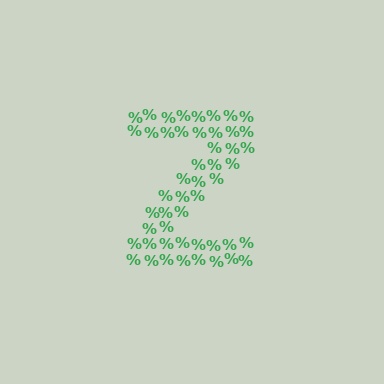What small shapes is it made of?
It is made of small percent signs.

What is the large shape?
The large shape is the letter Z.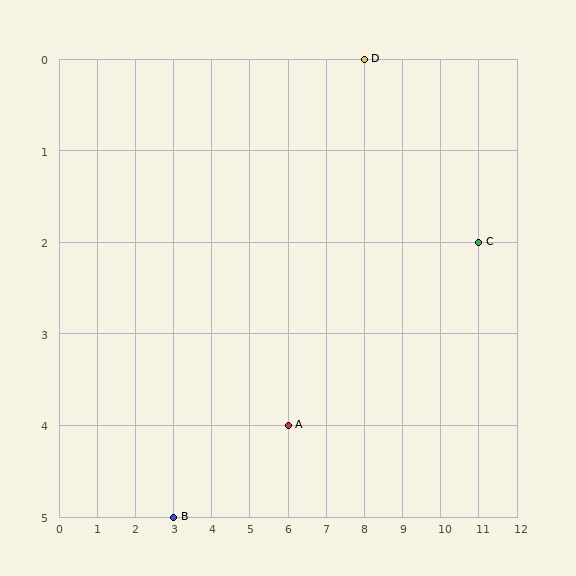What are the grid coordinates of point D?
Point D is at grid coordinates (8, 0).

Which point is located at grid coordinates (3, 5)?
Point B is at (3, 5).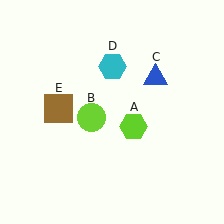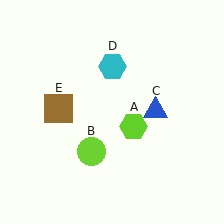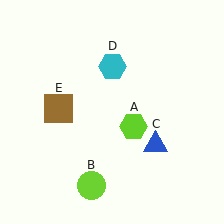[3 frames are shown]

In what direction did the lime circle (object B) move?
The lime circle (object B) moved down.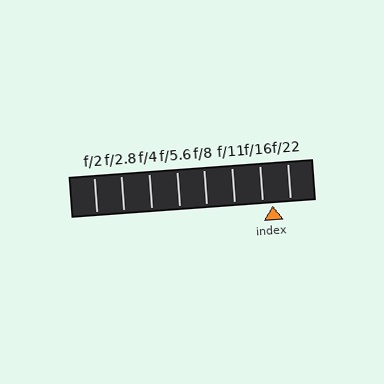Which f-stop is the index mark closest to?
The index mark is closest to f/16.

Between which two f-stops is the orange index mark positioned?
The index mark is between f/16 and f/22.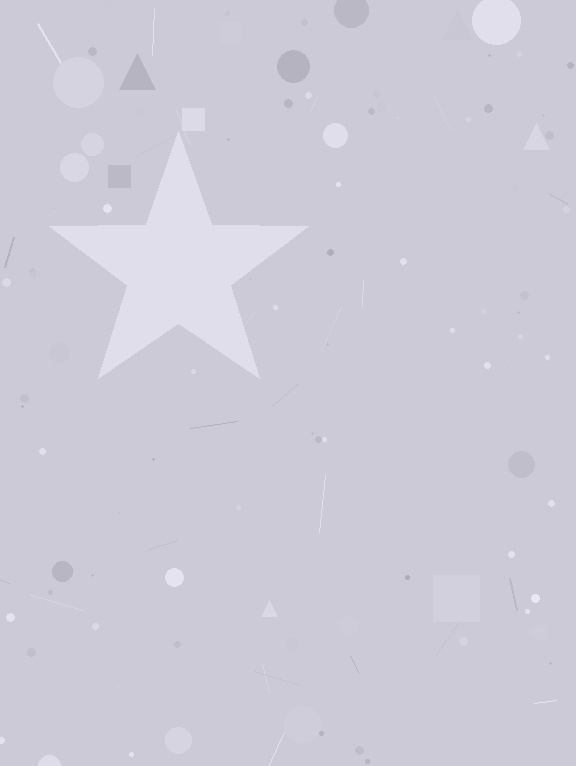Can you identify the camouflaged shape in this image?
The camouflaged shape is a star.